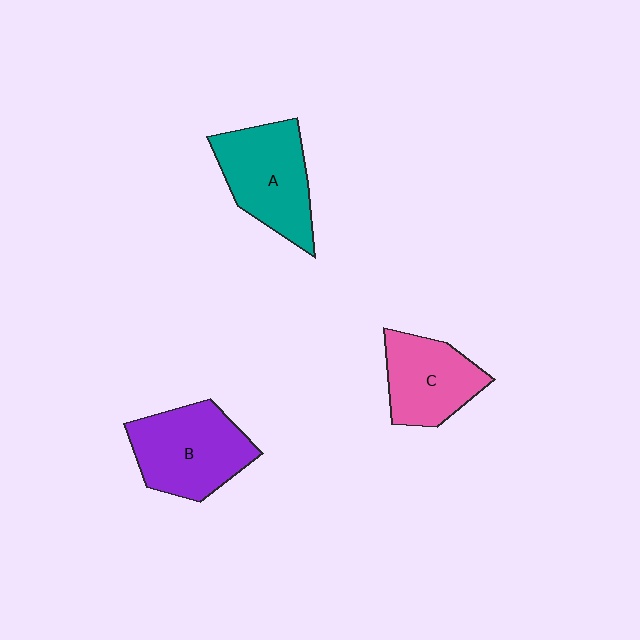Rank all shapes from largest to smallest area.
From largest to smallest: B (purple), A (teal), C (pink).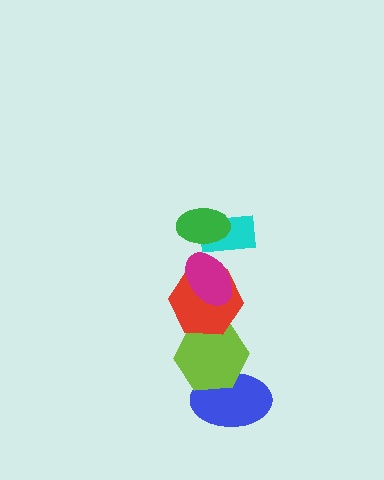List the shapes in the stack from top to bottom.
From top to bottom: the green ellipse, the cyan rectangle, the magenta ellipse, the red hexagon, the lime hexagon, the blue ellipse.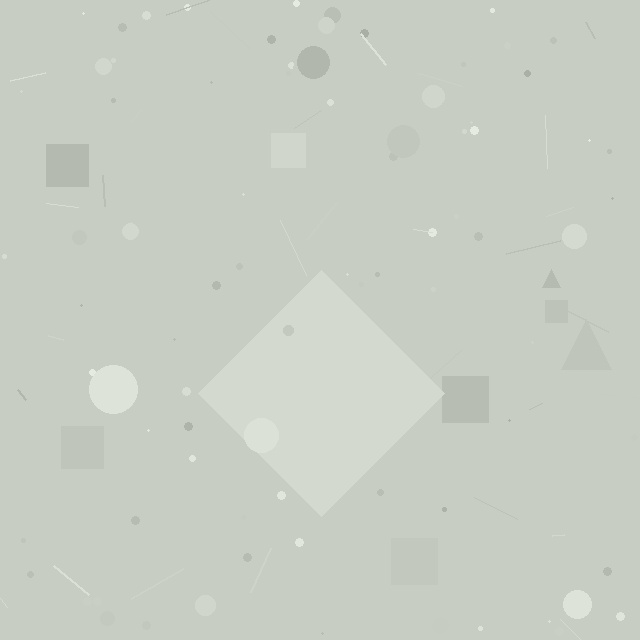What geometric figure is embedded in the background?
A diamond is embedded in the background.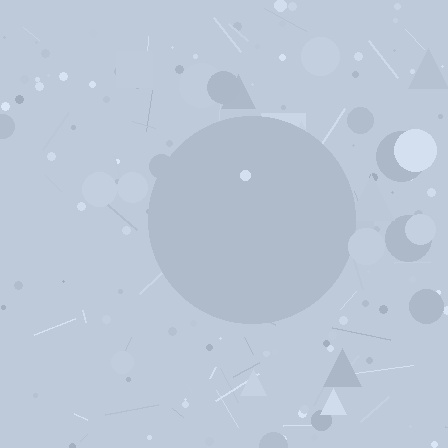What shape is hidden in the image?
A circle is hidden in the image.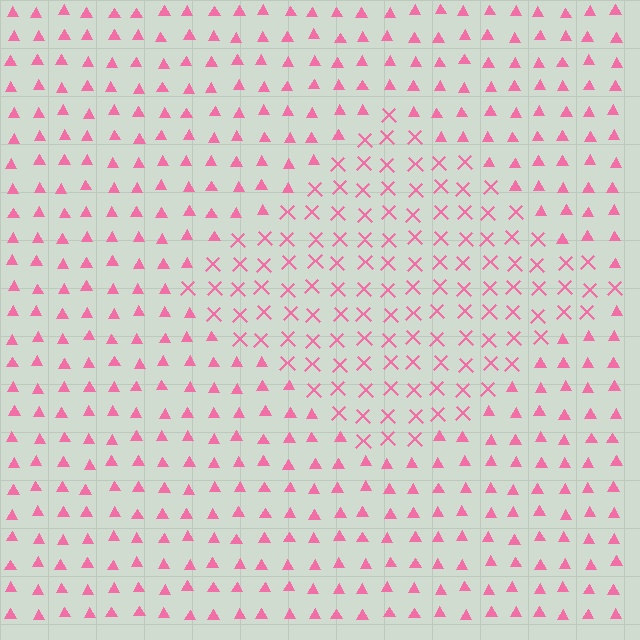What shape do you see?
I see a diamond.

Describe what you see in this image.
The image is filled with small pink elements arranged in a uniform grid. A diamond-shaped region contains X marks, while the surrounding area contains triangles. The boundary is defined purely by the change in element shape.